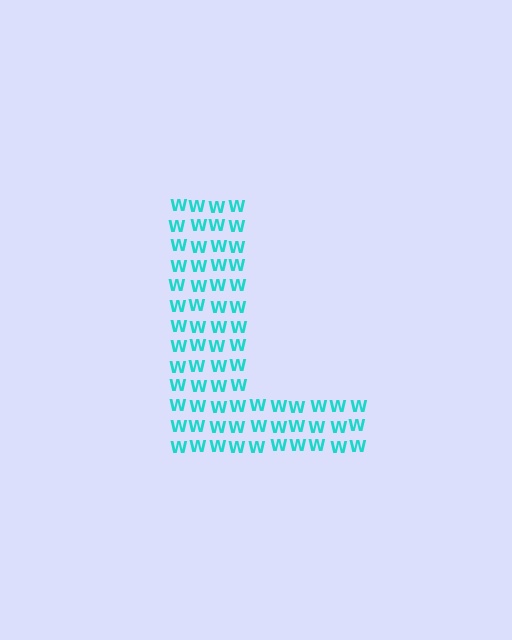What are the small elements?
The small elements are letter W's.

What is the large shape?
The large shape is the letter L.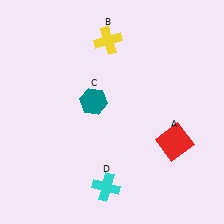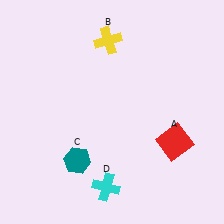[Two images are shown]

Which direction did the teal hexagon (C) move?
The teal hexagon (C) moved down.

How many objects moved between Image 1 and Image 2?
1 object moved between the two images.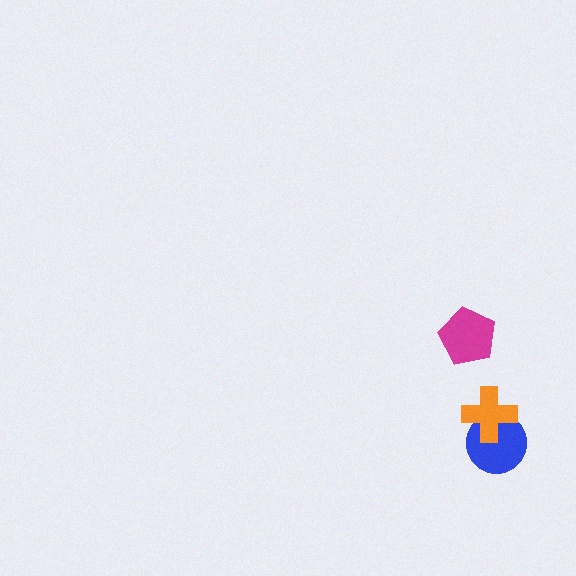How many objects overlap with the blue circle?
1 object overlaps with the blue circle.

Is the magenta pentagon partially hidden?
No, no other shape covers it.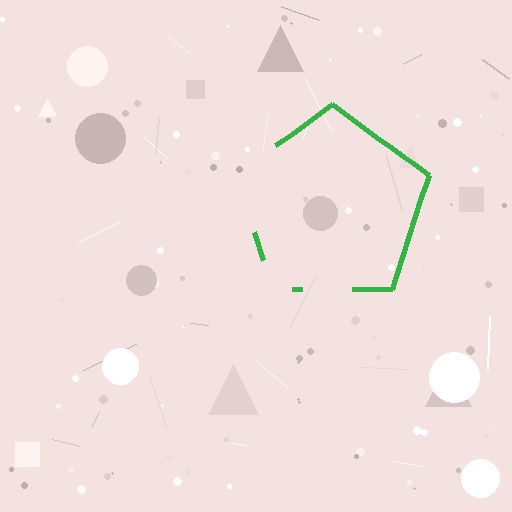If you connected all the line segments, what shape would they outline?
They would outline a pentagon.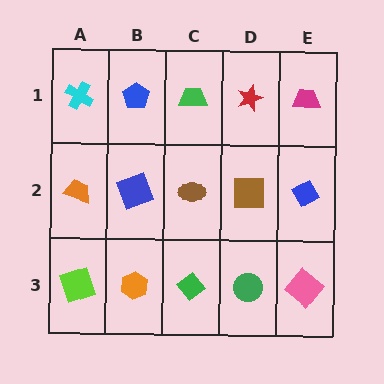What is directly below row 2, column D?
A green circle.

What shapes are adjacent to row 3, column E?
A blue diamond (row 2, column E), a green circle (row 3, column D).